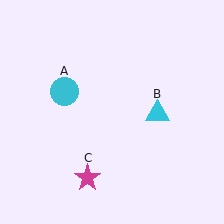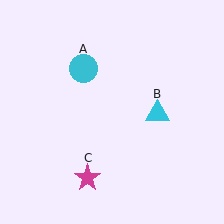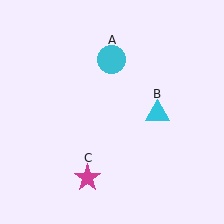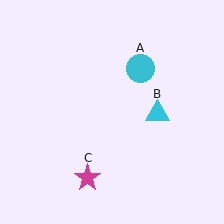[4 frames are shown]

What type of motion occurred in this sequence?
The cyan circle (object A) rotated clockwise around the center of the scene.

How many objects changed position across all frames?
1 object changed position: cyan circle (object A).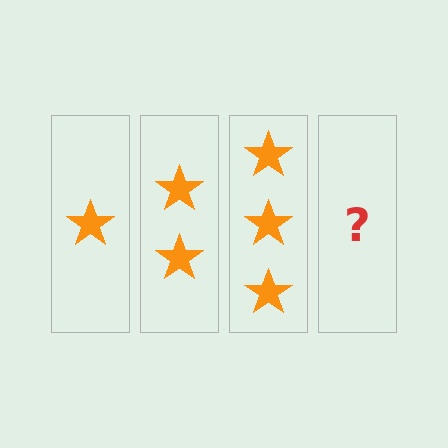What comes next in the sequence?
The next element should be 4 stars.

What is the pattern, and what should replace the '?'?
The pattern is that each step adds one more star. The '?' should be 4 stars.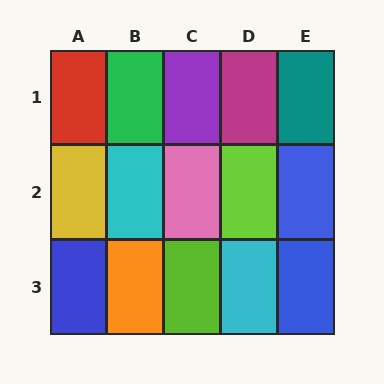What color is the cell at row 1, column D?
Magenta.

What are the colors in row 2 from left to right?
Yellow, cyan, pink, lime, blue.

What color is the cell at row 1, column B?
Green.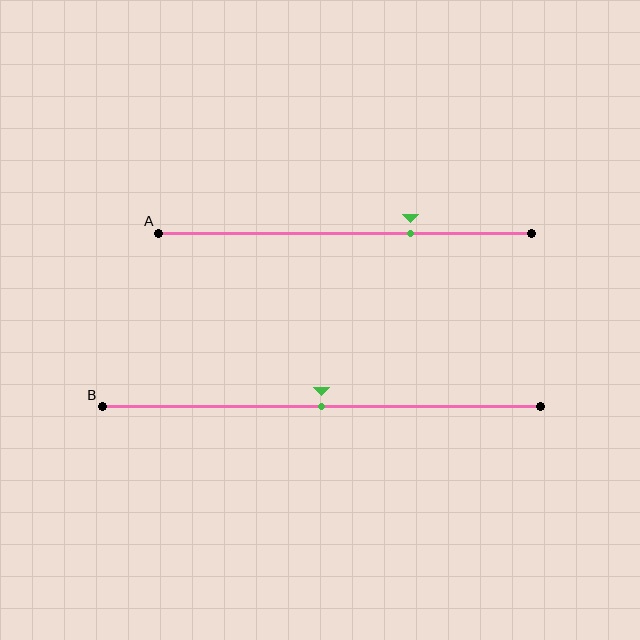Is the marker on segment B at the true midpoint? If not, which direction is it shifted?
Yes, the marker on segment B is at the true midpoint.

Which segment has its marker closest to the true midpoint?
Segment B has its marker closest to the true midpoint.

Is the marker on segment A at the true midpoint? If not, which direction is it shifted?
No, the marker on segment A is shifted to the right by about 18% of the segment length.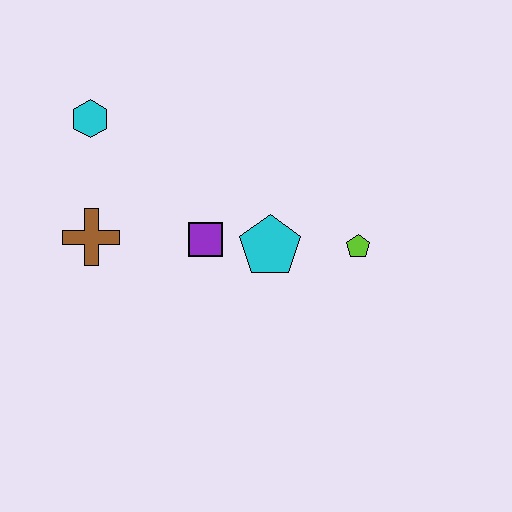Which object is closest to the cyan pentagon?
The purple square is closest to the cyan pentagon.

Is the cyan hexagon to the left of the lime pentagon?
Yes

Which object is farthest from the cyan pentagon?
The cyan hexagon is farthest from the cyan pentagon.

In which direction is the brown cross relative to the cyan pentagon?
The brown cross is to the left of the cyan pentagon.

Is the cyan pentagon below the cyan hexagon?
Yes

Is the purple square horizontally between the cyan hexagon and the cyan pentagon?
Yes